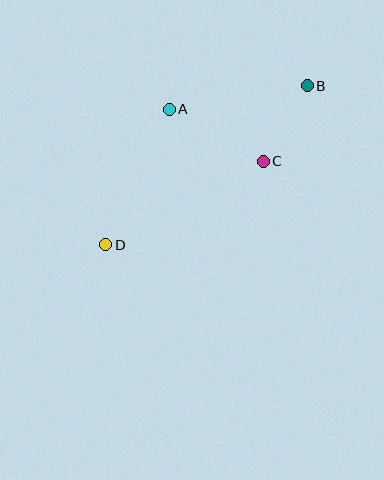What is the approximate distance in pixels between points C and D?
The distance between C and D is approximately 178 pixels.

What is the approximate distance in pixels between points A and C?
The distance between A and C is approximately 108 pixels.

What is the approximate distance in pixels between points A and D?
The distance between A and D is approximately 150 pixels.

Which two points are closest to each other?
Points B and C are closest to each other.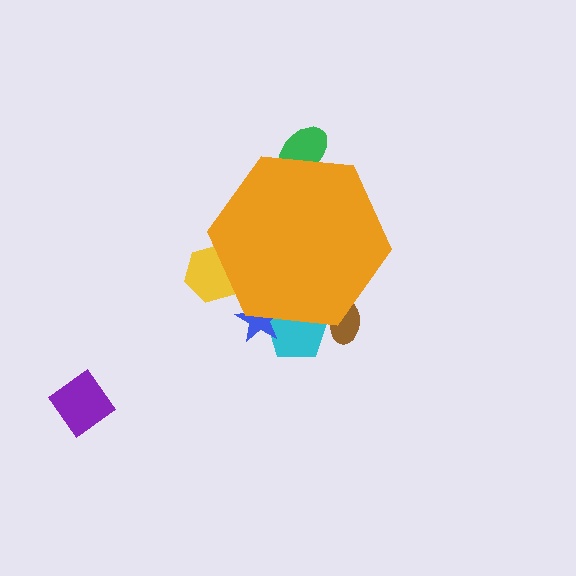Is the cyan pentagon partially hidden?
Yes, the cyan pentagon is partially hidden behind the orange hexagon.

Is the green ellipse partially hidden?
Yes, the green ellipse is partially hidden behind the orange hexagon.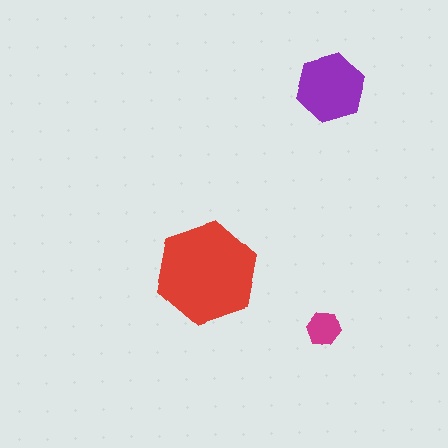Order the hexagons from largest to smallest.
the red one, the purple one, the magenta one.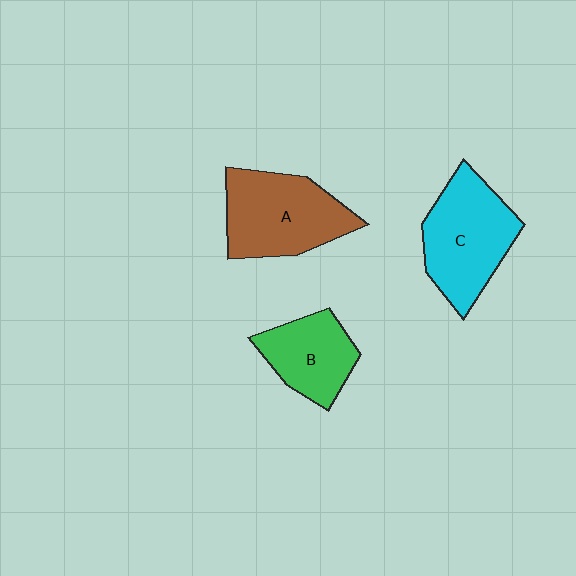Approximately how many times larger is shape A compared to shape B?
Approximately 1.4 times.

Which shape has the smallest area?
Shape B (green).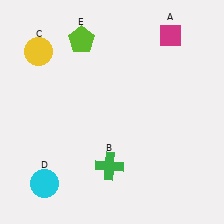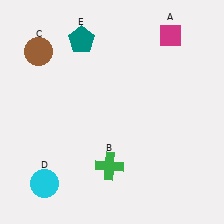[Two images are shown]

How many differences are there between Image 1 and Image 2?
There are 2 differences between the two images.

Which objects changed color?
C changed from yellow to brown. E changed from lime to teal.